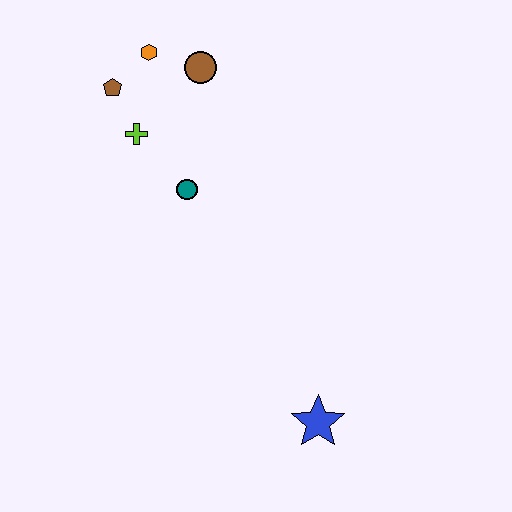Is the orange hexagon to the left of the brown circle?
Yes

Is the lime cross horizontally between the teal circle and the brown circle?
No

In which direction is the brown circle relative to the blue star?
The brown circle is above the blue star.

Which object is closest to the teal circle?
The lime cross is closest to the teal circle.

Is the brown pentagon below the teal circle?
No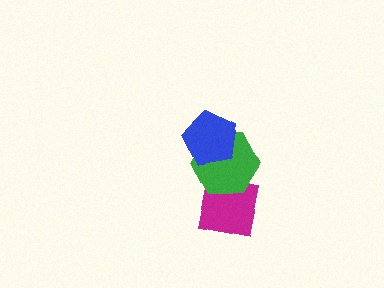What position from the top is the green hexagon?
The green hexagon is 2nd from the top.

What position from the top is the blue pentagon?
The blue pentagon is 1st from the top.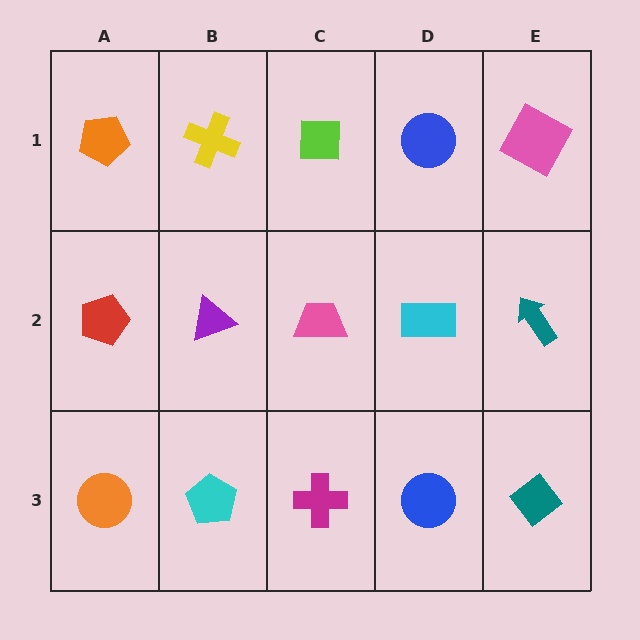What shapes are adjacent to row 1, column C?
A pink trapezoid (row 2, column C), a yellow cross (row 1, column B), a blue circle (row 1, column D).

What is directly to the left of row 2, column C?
A purple triangle.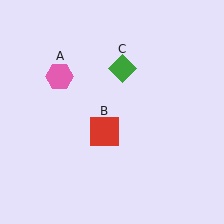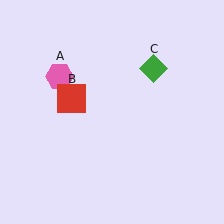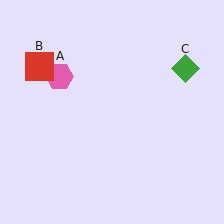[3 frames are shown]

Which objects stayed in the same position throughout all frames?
Pink hexagon (object A) remained stationary.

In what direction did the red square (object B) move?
The red square (object B) moved up and to the left.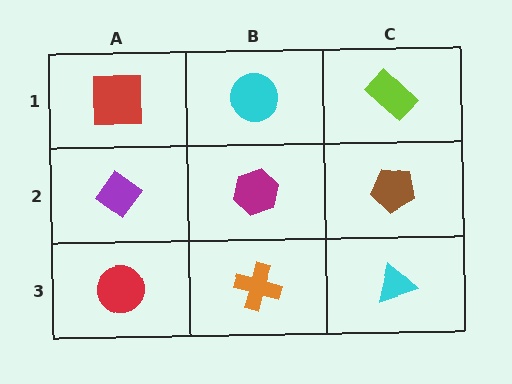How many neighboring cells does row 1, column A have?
2.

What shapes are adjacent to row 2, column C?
A lime rectangle (row 1, column C), a cyan triangle (row 3, column C), a magenta hexagon (row 2, column B).